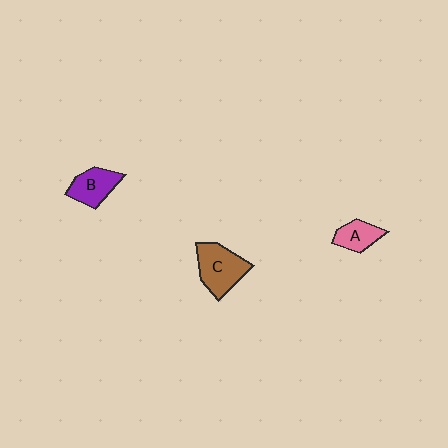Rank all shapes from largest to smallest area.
From largest to smallest: C (brown), B (purple), A (pink).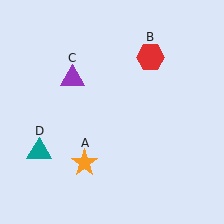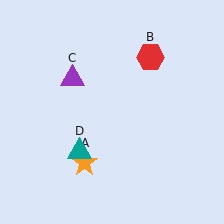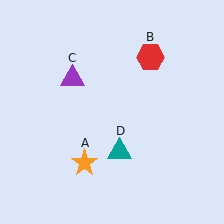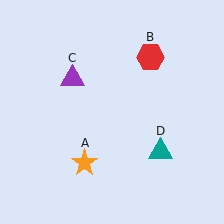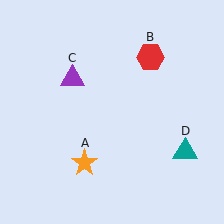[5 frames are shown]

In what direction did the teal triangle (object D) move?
The teal triangle (object D) moved right.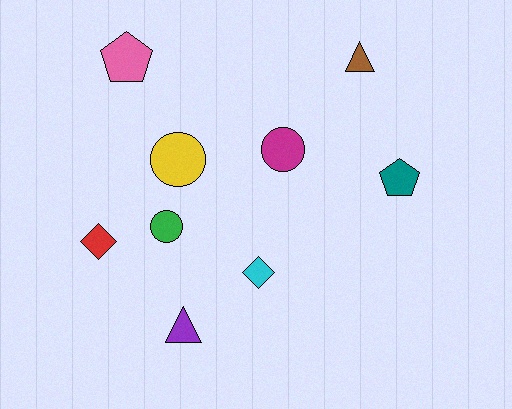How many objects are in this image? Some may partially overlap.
There are 9 objects.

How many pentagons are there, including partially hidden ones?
There are 2 pentagons.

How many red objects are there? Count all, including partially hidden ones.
There is 1 red object.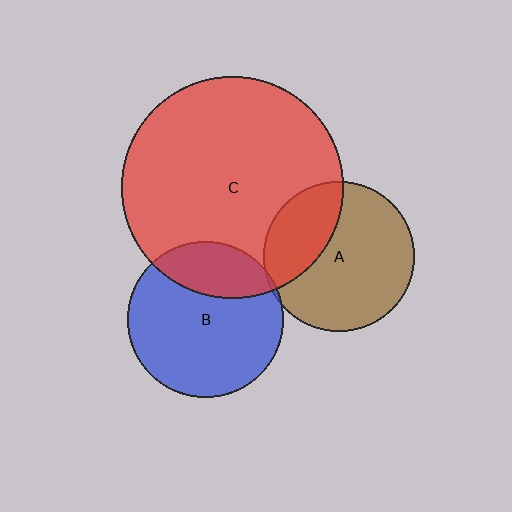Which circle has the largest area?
Circle C (red).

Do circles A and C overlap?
Yes.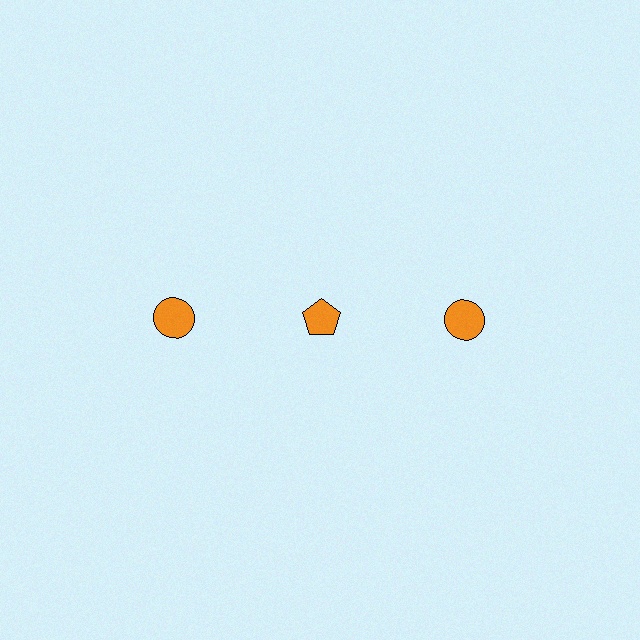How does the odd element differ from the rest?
It has a different shape: pentagon instead of circle.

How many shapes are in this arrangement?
There are 3 shapes arranged in a grid pattern.